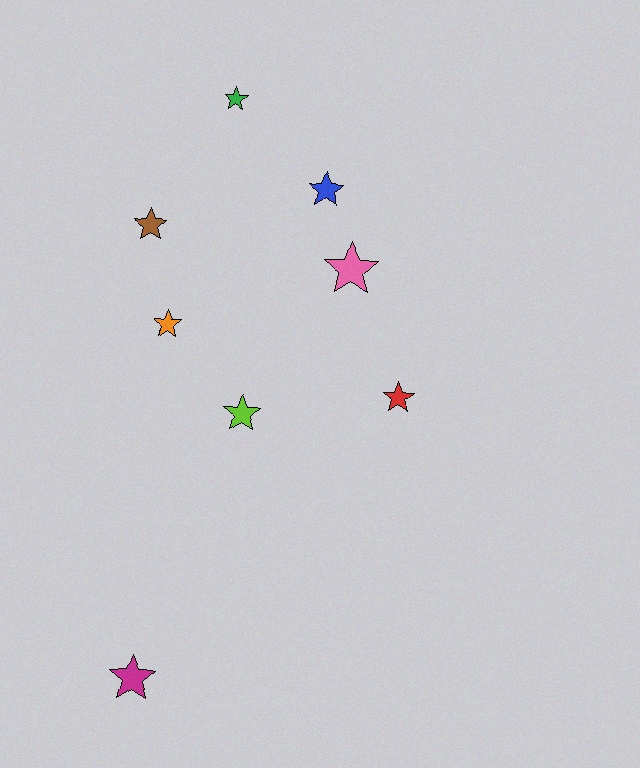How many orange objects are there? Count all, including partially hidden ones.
There is 1 orange object.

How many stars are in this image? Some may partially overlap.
There are 8 stars.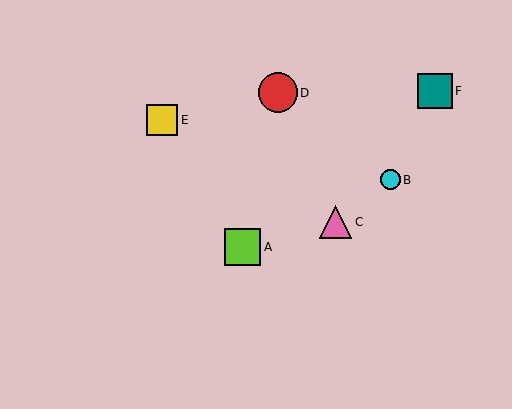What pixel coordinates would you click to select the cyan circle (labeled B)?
Click at (390, 180) to select the cyan circle B.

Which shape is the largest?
The red circle (labeled D) is the largest.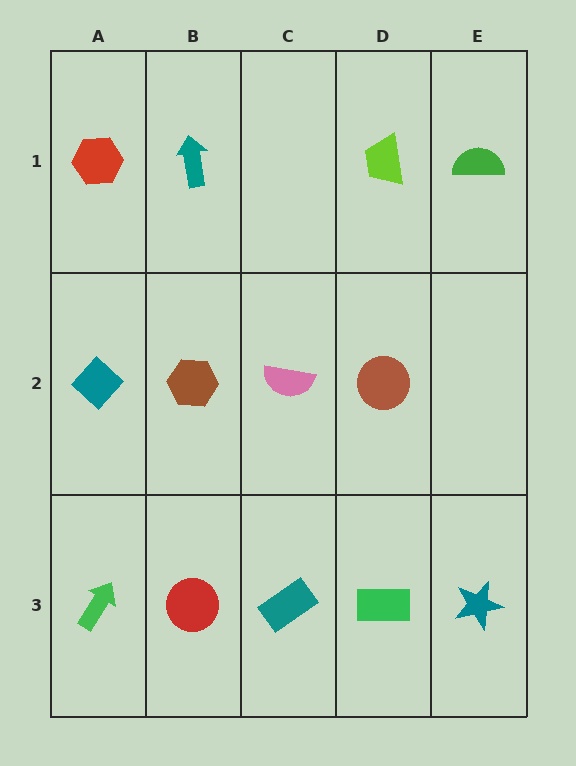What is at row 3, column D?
A green rectangle.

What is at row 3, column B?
A red circle.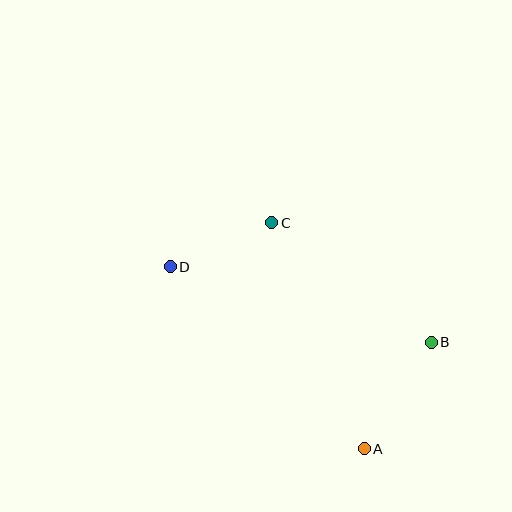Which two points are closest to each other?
Points C and D are closest to each other.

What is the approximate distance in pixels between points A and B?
The distance between A and B is approximately 126 pixels.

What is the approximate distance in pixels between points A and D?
The distance between A and D is approximately 266 pixels.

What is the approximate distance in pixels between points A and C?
The distance between A and C is approximately 244 pixels.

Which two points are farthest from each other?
Points B and D are farthest from each other.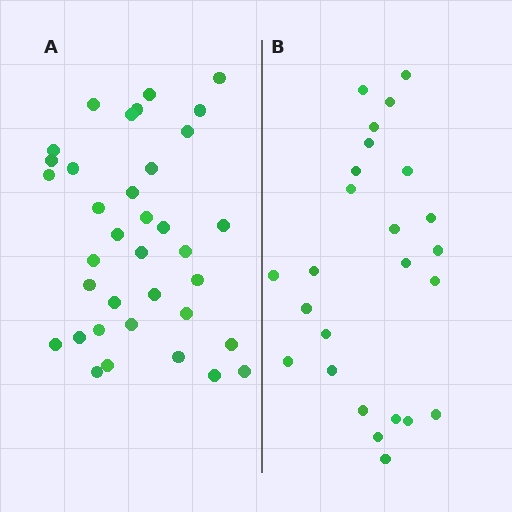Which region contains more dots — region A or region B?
Region A (the left region) has more dots.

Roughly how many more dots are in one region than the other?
Region A has roughly 12 or so more dots than region B.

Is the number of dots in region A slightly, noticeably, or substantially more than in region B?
Region A has noticeably more, but not dramatically so. The ratio is roughly 1.4 to 1.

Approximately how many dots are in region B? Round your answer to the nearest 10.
About 20 dots. (The exact count is 25, which rounds to 20.)